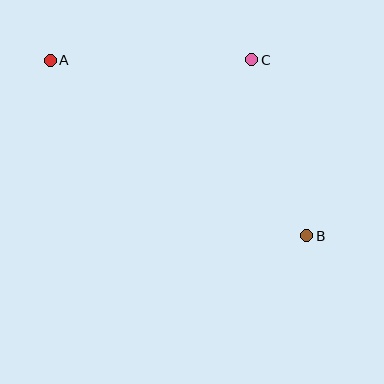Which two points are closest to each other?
Points B and C are closest to each other.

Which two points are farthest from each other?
Points A and B are farthest from each other.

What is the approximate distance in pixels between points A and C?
The distance between A and C is approximately 202 pixels.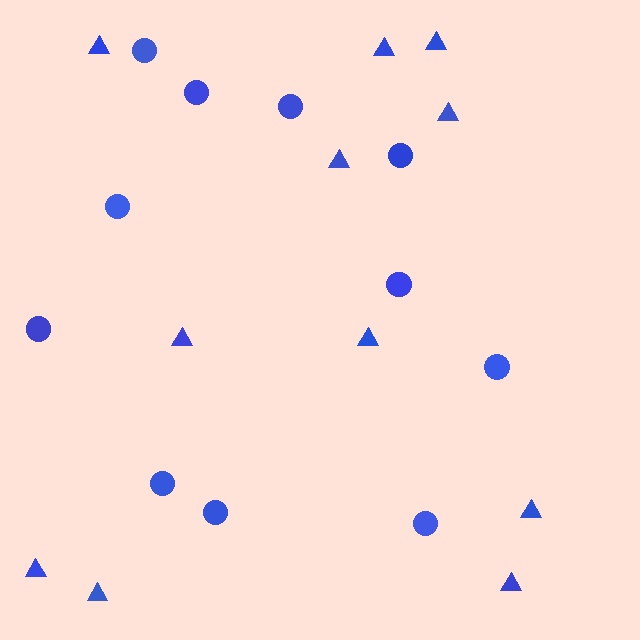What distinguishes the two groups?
There are 2 groups: one group of circles (11) and one group of triangles (11).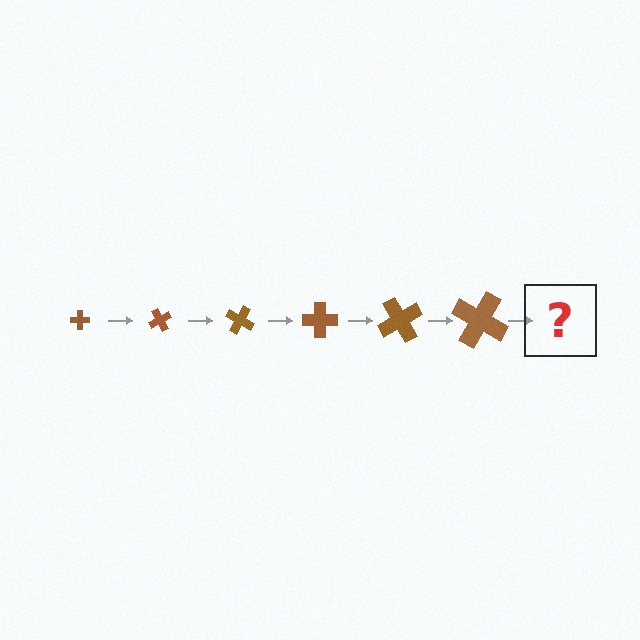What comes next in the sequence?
The next element should be a cross, larger than the previous one and rotated 360 degrees from the start.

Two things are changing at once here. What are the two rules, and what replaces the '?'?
The two rules are that the cross grows larger each step and it rotates 60 degrees each step. The '?' should be a cross, larger than the previous one and rotated 360 degrees from the start.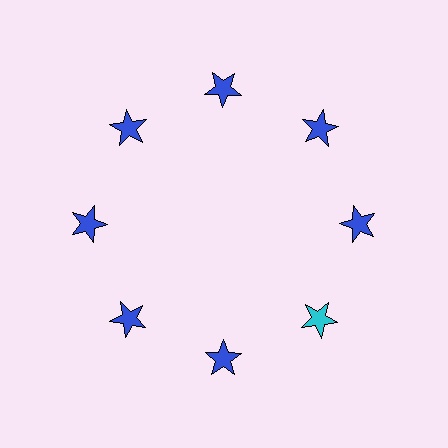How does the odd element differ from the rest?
It has a different color: cyan instead of blue.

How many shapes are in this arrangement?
There are 8 shapes arranged in a ring pattern.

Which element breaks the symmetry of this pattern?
The cyan star at roughly the 4 o'clock position breaks the symmetry. All other shapes are blue stars.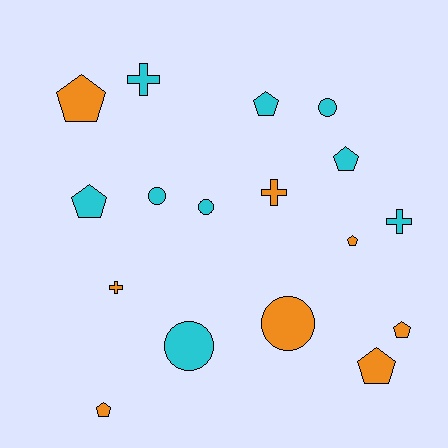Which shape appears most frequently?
Pentagon, with 8 objects.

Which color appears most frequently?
Cyan, with 9 objects.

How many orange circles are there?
There is 1 orange circle.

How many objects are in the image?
There are 17 objects.